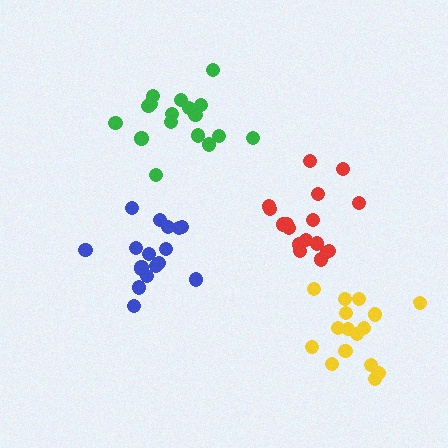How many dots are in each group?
Group 1: 19 dots, Group 2: 18 dots, Group 3: 16 dots, Group 4: 17 dots (70 total).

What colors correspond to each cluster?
The clusters are colored: green, blue, yellow, red.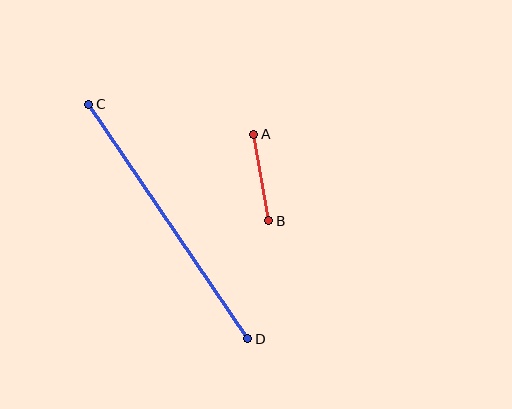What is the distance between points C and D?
The distance is approximately 283 pixels.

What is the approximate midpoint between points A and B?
The midpoint is at approximately (261, 177) pixels.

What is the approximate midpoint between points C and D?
The midpoint is at approximately (168, 222) pixels.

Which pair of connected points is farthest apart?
Points C and D are farthest apart.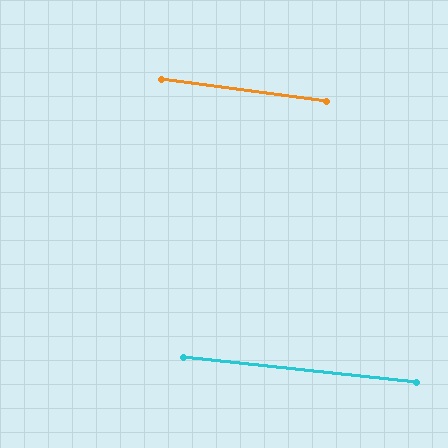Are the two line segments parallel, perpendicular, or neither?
Parallel — their directions differ by only 1.3°.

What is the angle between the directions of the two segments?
Approximately 1 degree.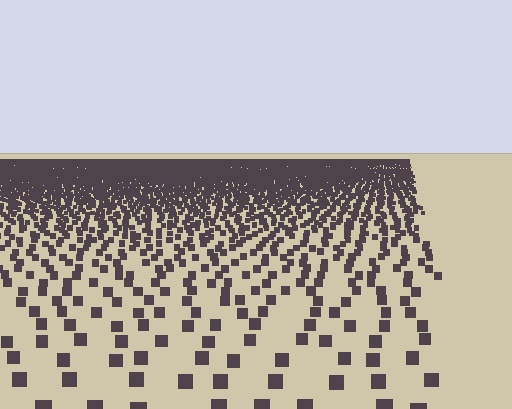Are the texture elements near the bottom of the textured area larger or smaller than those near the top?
Larger. Near the bottom, elements are closer to the viewer and appear at a bigger on-screen size.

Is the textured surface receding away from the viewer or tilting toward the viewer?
The surface is receding away from the viewer. Texture elements get smaller and denser toward the top.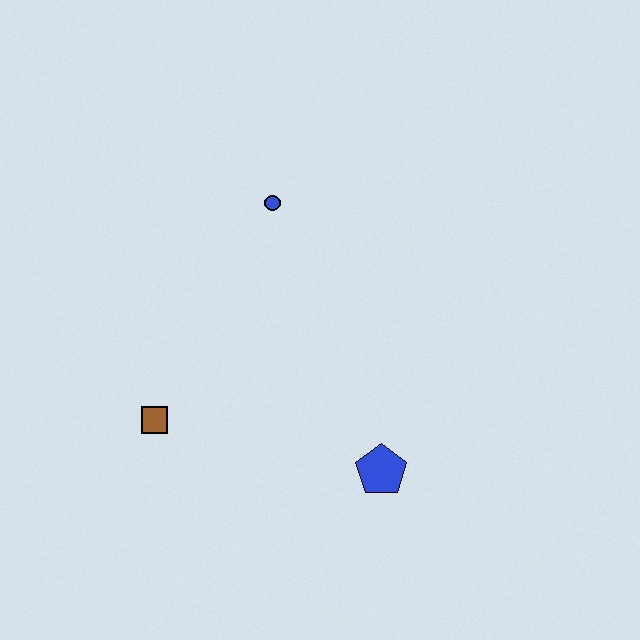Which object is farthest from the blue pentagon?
The blue circle is farthest from the blue pentagon.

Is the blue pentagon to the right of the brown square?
Yes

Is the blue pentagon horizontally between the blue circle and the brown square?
No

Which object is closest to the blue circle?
The brown square is closest to the blue circle.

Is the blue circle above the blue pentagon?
Yes